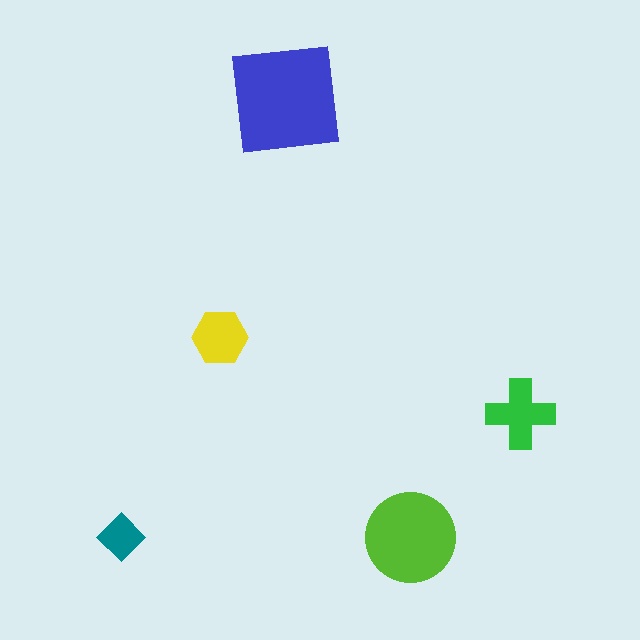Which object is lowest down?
The lime circle is bottommost.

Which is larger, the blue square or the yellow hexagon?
The blue square.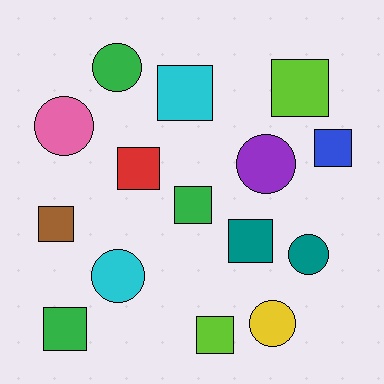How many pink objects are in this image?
There is 1 pink object.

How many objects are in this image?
There are 15 objects.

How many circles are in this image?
There are 6 circles.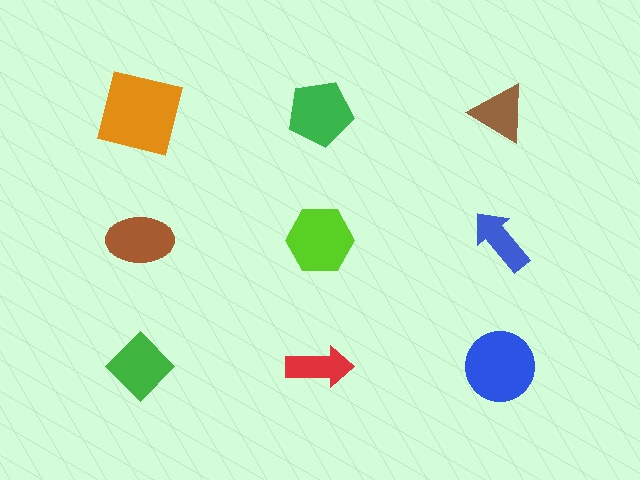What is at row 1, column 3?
A brown triangle.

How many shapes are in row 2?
3 shapes.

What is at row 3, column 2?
A red arrow.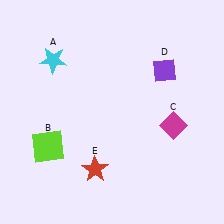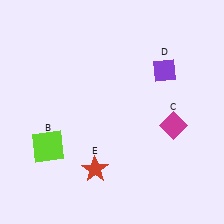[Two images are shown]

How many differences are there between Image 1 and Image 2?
There is 1 difference between the two images.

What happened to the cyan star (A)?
The cyan star (A) was removed in Image 2. It was in the top-left area of Image 1.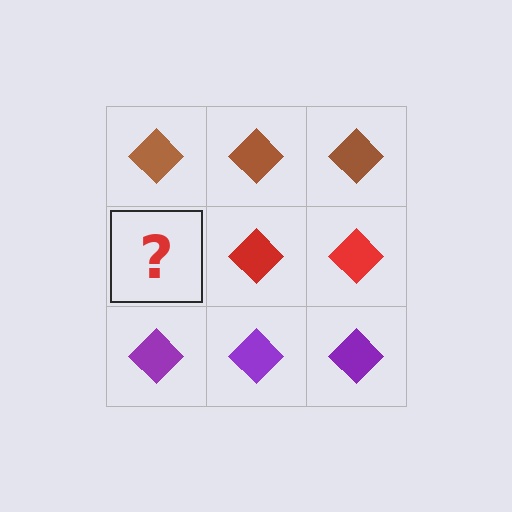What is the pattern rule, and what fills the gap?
The rule is that each row has a consistent color. The gap should be filled with a red diamond.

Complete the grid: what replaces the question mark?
The question mark should be replaced with a red diamond.